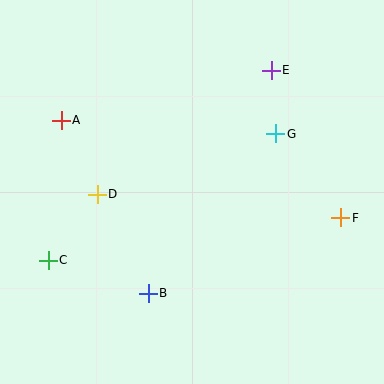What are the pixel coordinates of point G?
Point G is at (276, 134).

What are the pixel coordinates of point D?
Point D is at (97, 194).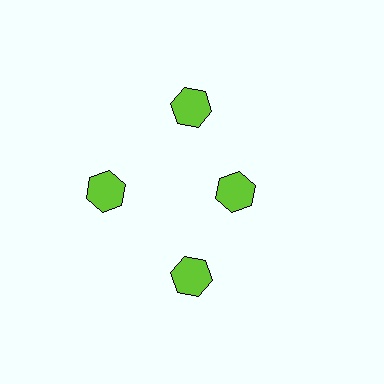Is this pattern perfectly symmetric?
No. The 4 lime hexagons are arranged in a ring, but one element near the 3 o'clock position is pulled inward toward the center, breaking the 4-fold rotational symmetry.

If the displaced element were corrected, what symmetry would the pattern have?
It would have 4-fold rotational symmetry — the pattern would map onto itself every 90 degrees.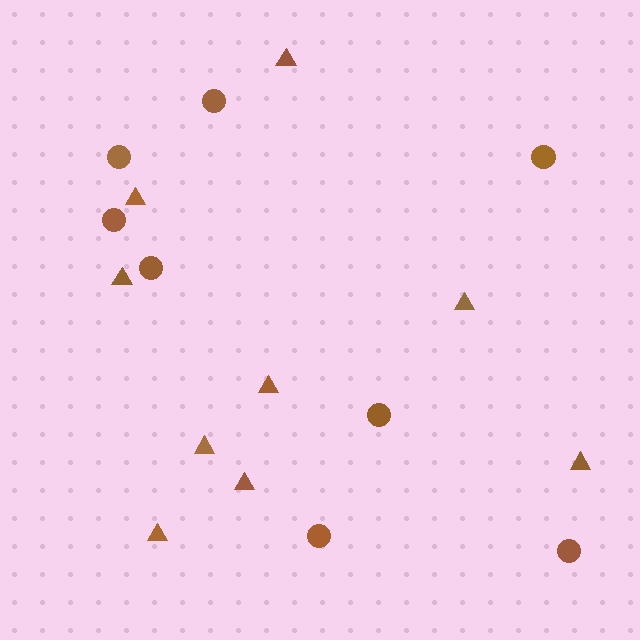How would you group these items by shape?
There are 2 groups: one group of circles (8) and one group of triangles (9).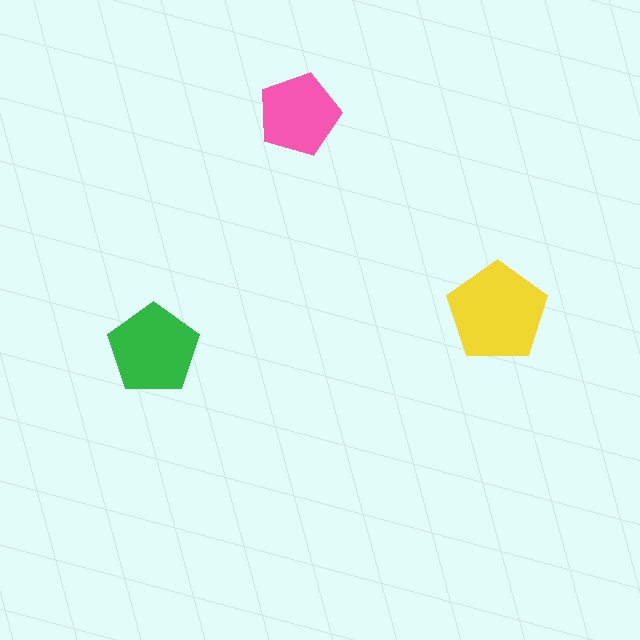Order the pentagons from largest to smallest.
the yellow one, the green one, the pink one.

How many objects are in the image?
There are 3 objects in the image.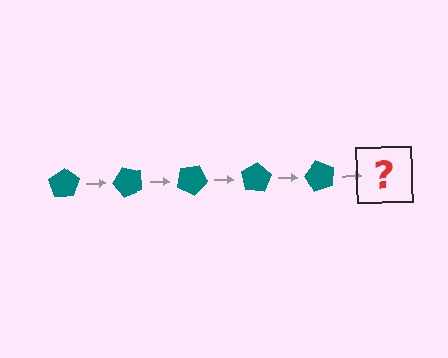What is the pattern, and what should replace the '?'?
The pattern is that the pentagon rotates 50 degrees each step. The '?' should be a teal pentagon rotated 250 degrees.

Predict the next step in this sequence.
The next step is a teal pentagon rotated 250 degrees.